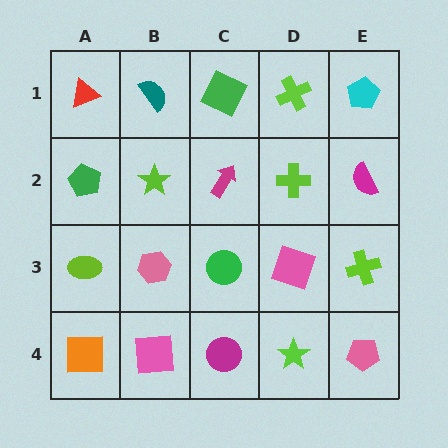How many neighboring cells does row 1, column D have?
3.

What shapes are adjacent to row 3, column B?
A lime star (row 2, column B), a pink square (row 4, column B), a lime ellipse (row 3, column A), a green circle (row 3, column C).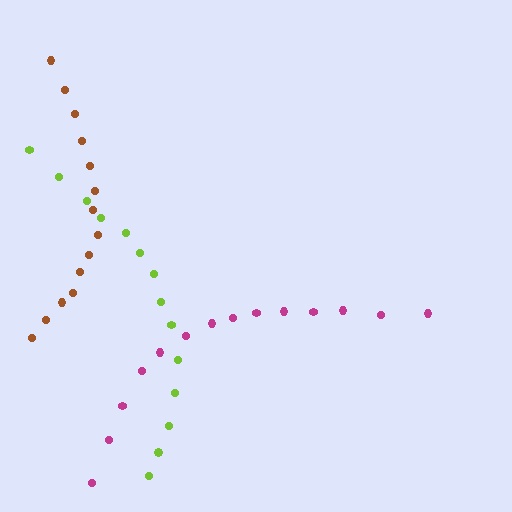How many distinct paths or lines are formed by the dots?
There are 3 distinct paths.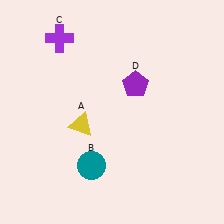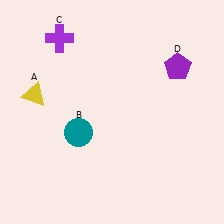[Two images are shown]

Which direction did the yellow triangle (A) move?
The yellow triangle (A) moved left.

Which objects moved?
The objects that moved are: the yellow triangle (A), the teal circle (B), the purple pentagon (D).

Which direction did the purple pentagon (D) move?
The purple pentagon (D) moved right.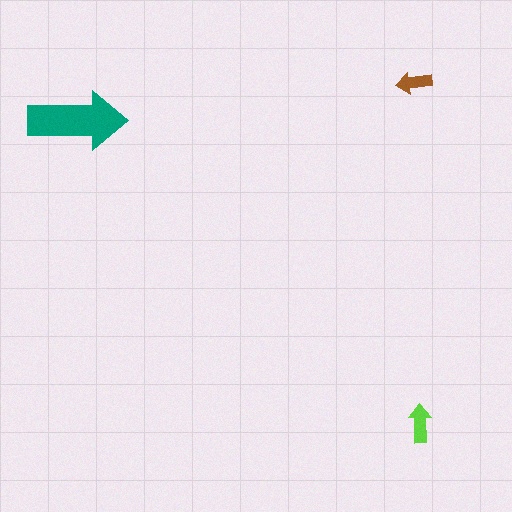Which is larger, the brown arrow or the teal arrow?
The teal one.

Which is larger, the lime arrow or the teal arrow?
The teal one.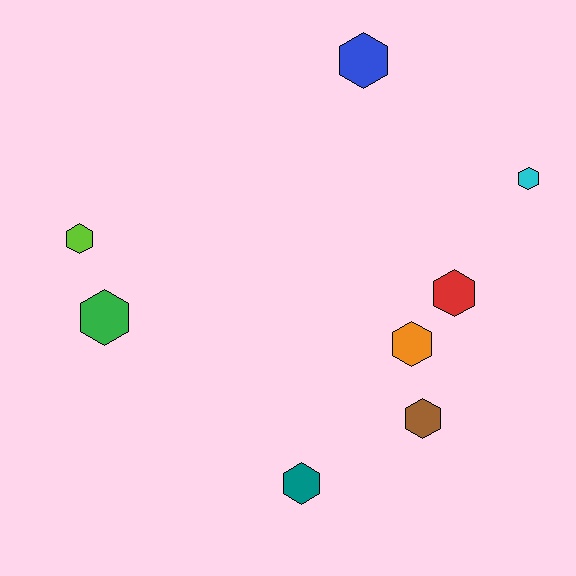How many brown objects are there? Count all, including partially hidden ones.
There is 1 brown object.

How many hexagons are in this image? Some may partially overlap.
There are 8 hexagons.